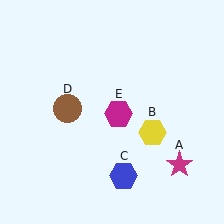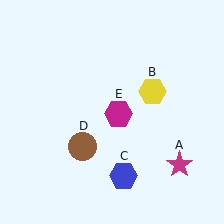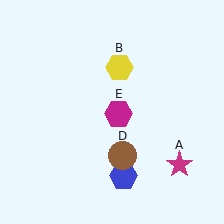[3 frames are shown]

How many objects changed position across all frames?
2 objects changed position: yellow hexagon (object B), brown circle (object D).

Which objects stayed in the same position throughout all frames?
Magenta star (object A) and blue hexagon (object C) and magenta hexagon (object E) remained stationary.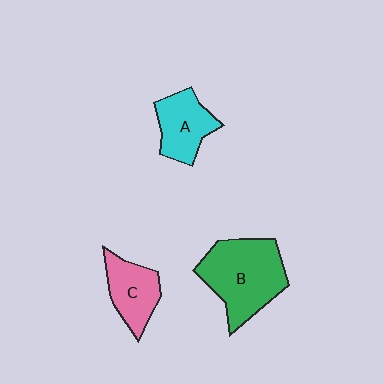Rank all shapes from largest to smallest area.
From largest to smallest: B (green), A (cyan), C (pink).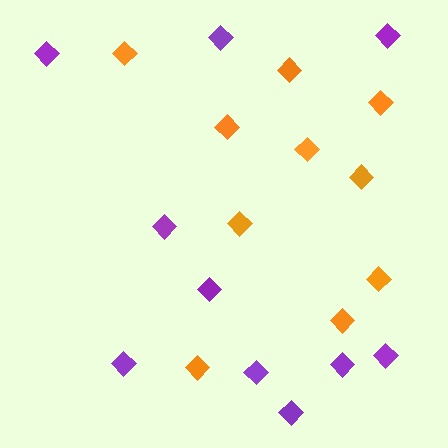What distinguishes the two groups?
There are 2 groups: one group of purple diamonds (10) and one group of orange diamonds (10).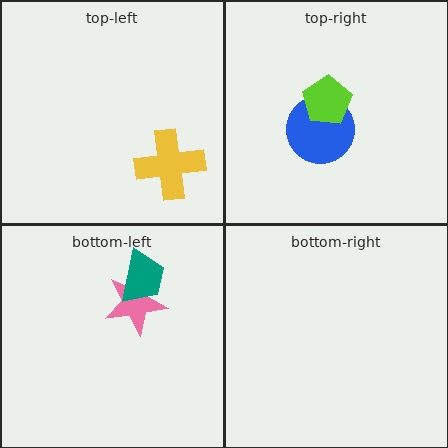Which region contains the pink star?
The bottom-left region.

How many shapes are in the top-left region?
1.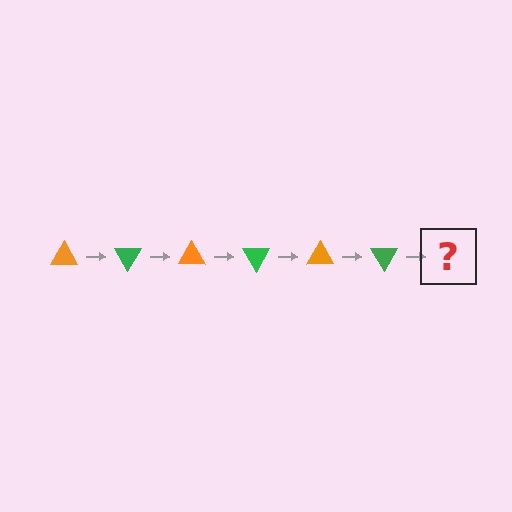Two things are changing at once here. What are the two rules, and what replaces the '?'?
The two rules are that it rotates 60 degrees each step and the color cycles through orange and green. The '?' should be an orange triangle, rotated 360 degrees from the start.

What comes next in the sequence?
The next element should be an orange triangle, rotated 360 degrees from the start.